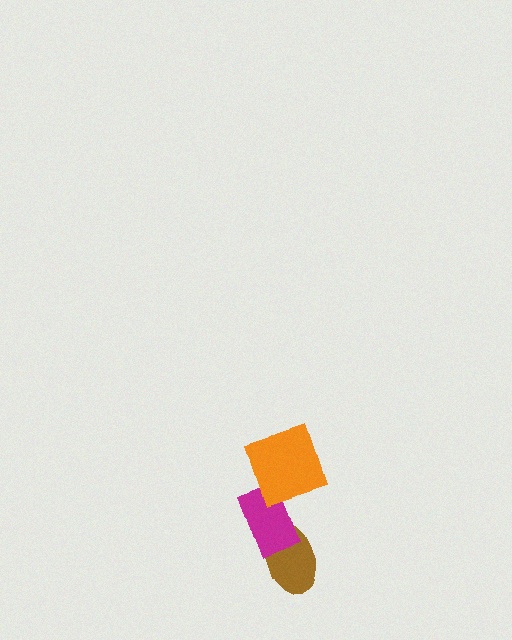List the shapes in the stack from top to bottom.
From top to bottom: the orange square, the magenta rectangle, the brown ellipse.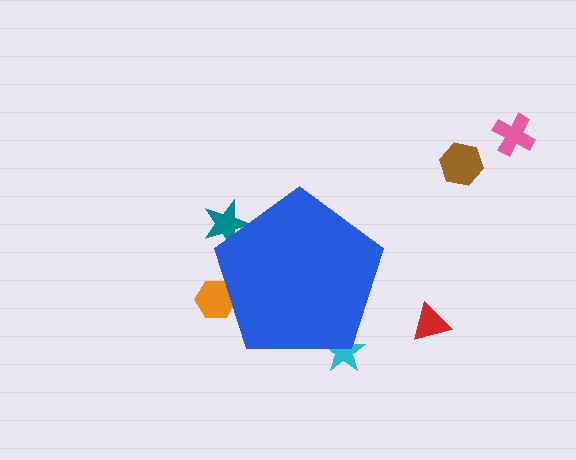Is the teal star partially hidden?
Yes, the teal star is partially hidden behind the blue pentagon.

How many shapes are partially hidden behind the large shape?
3 shapes are partially hidden.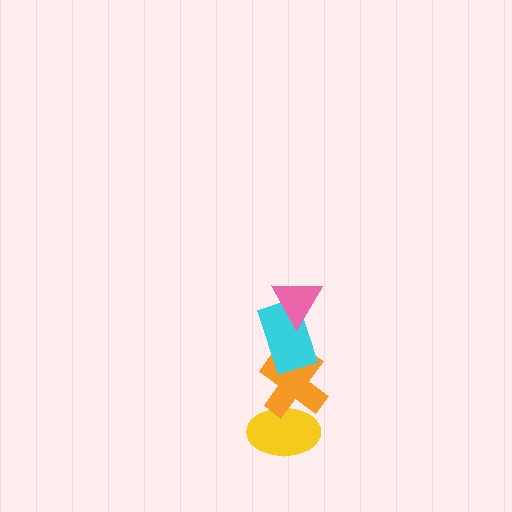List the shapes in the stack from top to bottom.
From top to bottom: the pink triangle, the cyan rectangle, the orange cross, the yellow ellipse.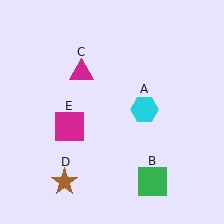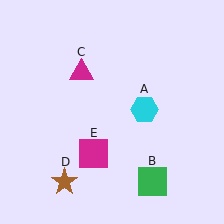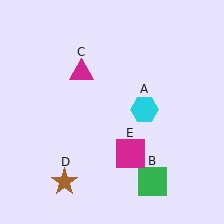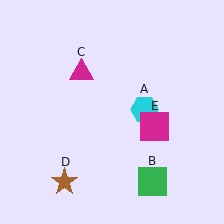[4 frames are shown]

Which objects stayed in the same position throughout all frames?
Cyan hexagon (object A) and green square (object B) and magenta triangle (object C) and brown star (object D) remained stationary.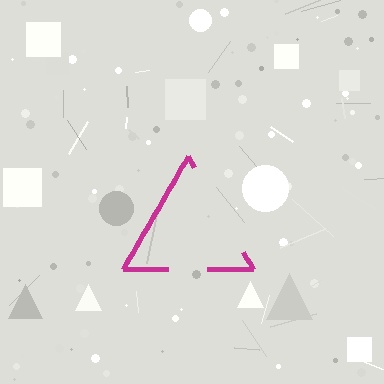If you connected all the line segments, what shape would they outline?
They would outline a triangle.